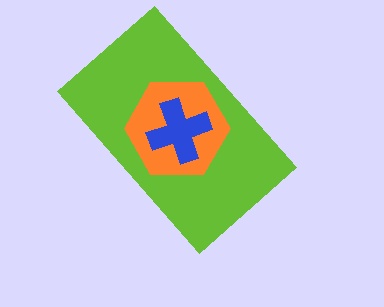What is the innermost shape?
The blue cross.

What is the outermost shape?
The lime rectangle.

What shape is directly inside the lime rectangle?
The orange hexagon.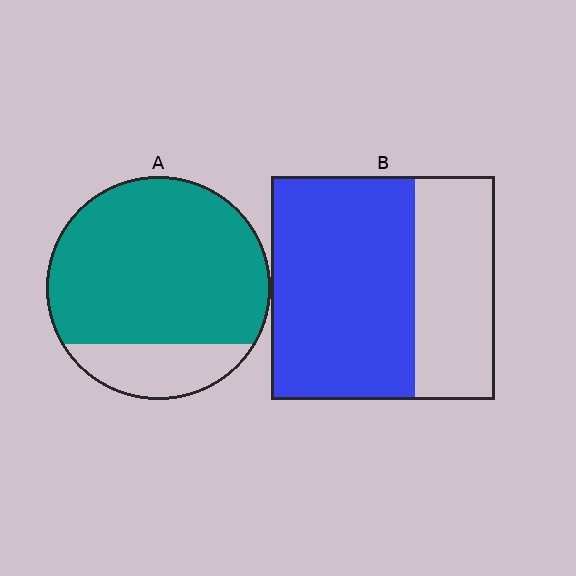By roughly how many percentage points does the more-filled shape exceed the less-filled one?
By roughly 15 percentage points (A over B).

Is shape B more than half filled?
Yes.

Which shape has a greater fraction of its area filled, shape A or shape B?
Shape A.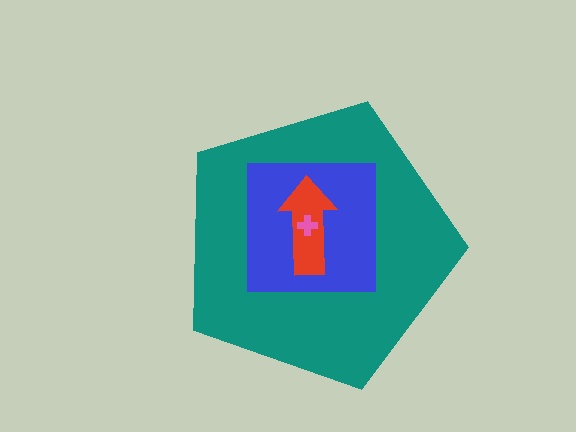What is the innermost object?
The pink cross.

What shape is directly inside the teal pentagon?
The blue square.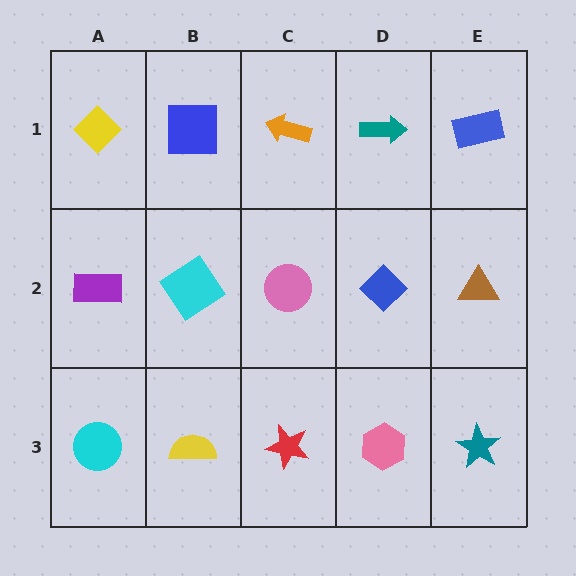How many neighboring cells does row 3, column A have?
2.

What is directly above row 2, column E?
A blue rectangle.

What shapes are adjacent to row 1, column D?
A blue diamond (row 2, column D), an orange arrow (row 1, column C), a blue rectangle (row 1, column E).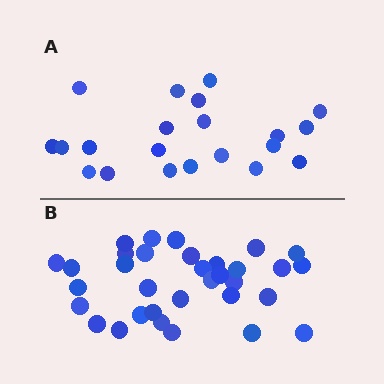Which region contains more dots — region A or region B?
Region B (the bottom region) has more dots.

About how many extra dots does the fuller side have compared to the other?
Region B has roughly 12 or so more dots than region A.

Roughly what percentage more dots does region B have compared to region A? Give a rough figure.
About 55% more.